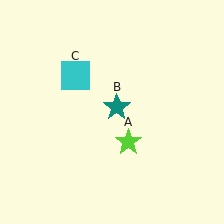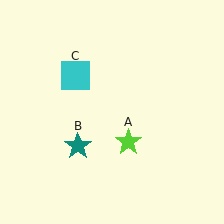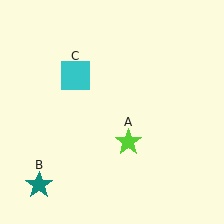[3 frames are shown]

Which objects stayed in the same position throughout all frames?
Lime star (object A) and cyan square (object C) remained stationary.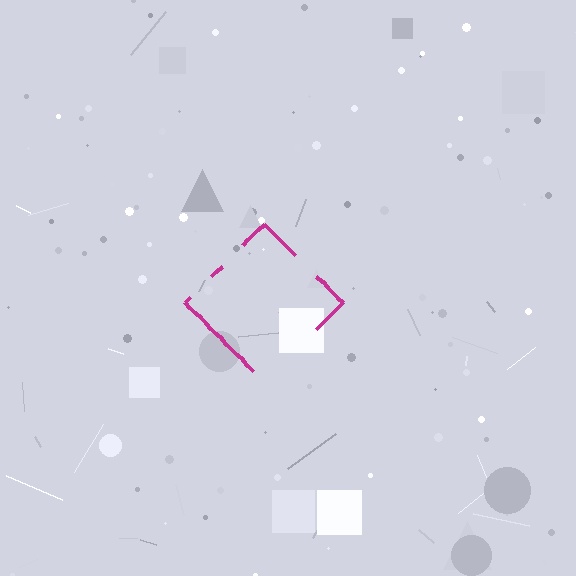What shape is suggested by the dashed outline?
The dashed outline suggests a diamond.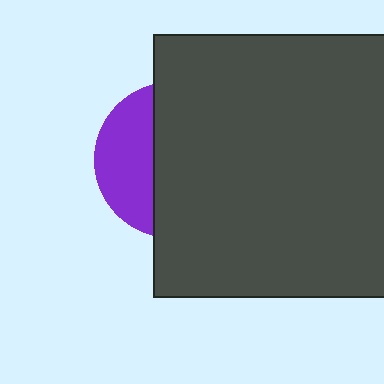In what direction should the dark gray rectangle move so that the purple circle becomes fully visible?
The dark gray rectangle should move right. That is the shortest direction to clear the overlap and leave the purple circle fully visible.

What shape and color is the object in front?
The object in front is a dark gray rectangle.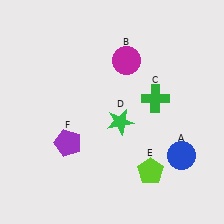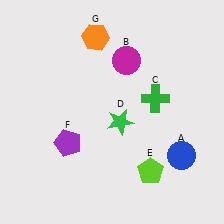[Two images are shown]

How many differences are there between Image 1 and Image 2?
There is 1 difference between the two images.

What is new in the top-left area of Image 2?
An orange hexagon (G) was added in the top-left area of Image 2.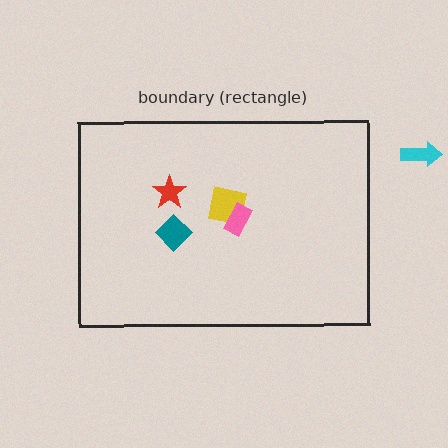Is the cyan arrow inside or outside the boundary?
Outside.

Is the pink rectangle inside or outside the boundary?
Inside.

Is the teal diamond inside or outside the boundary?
Inside.